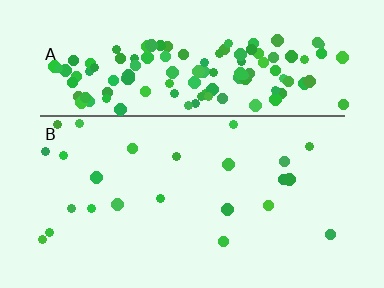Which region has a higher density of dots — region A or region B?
A (the top).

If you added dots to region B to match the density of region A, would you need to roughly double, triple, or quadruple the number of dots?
Approximately quadruple.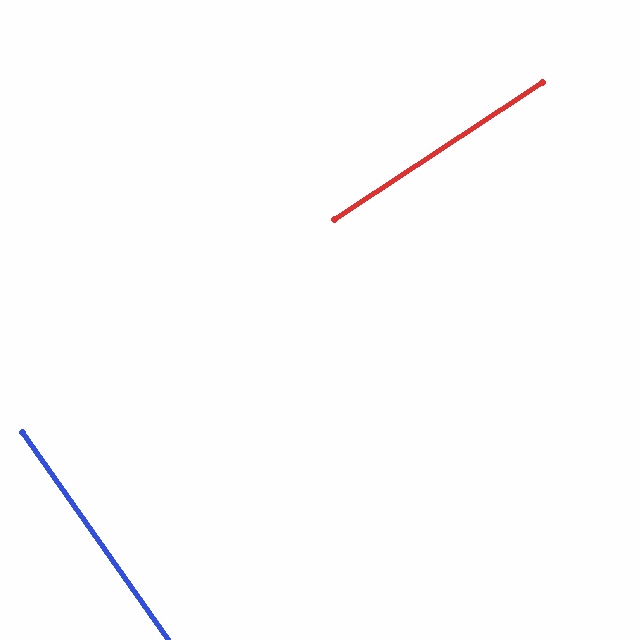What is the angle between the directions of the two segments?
Approximately 89 degrees.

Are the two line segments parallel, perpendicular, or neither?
Perpendicular — they meet at approximately 89°.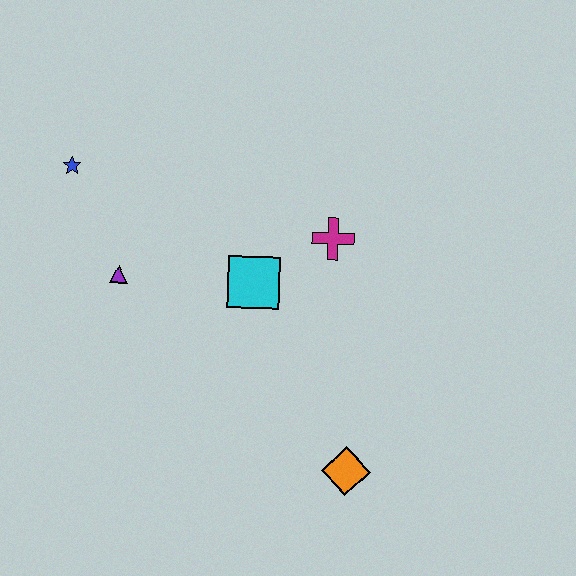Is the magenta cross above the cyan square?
Yes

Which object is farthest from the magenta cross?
The blue star is farthest from the magenta cross.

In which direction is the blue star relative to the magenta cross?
The blue star is to the left of the magenta cross.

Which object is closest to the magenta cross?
The cyan square is closest to the magenta cross.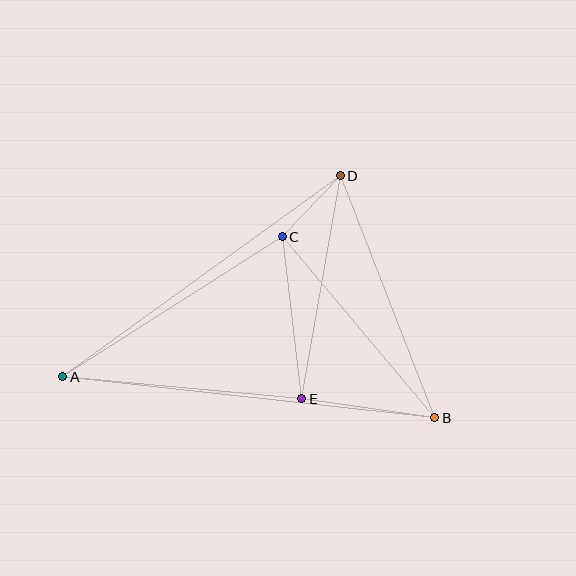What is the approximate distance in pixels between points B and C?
The distance between B and C is approximately 236 pixels.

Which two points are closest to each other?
Points C and D are closest to each other.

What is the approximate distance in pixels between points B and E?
The distance between B and E is approximately 134 pixels.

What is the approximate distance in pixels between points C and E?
The distance between C and E is approximately 163 pixels.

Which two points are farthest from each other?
Points A and B are farthest from each other.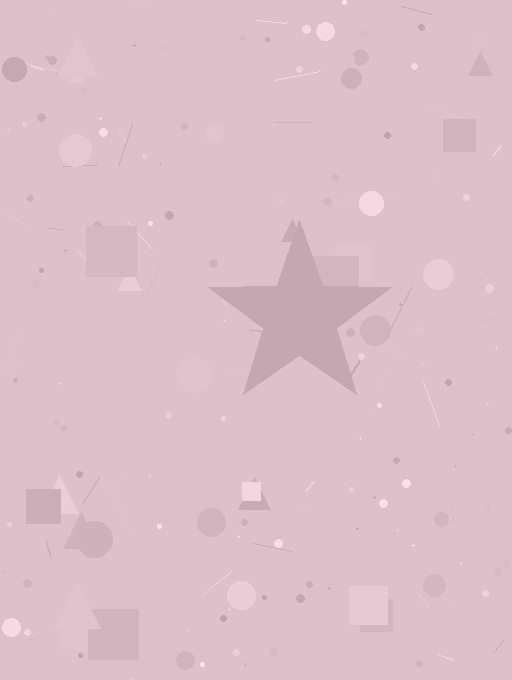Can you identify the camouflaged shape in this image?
The camouflaged shape is a star.